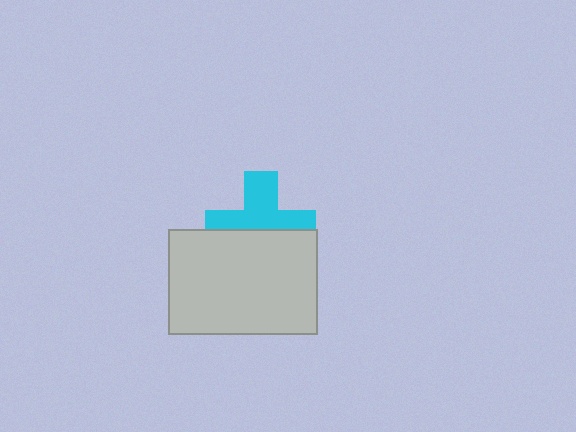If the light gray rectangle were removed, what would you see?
You would see the complete cyan cross.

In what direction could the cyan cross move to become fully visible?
The cyan cross could move up. That would shift it out from behind the light gray rectangle entirely.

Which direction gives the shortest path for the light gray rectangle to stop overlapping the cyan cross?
Moving down gives the shortest separation.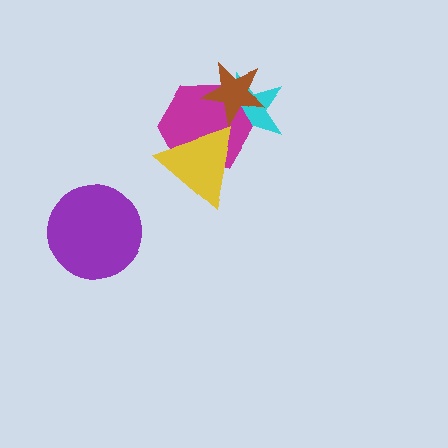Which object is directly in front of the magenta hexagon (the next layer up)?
The yellow triangle is directly in front of the magenta hexagon.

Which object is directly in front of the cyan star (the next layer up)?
The magenta hexagon is directly in front of the cyan star.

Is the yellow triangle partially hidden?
No, no other shape covers it.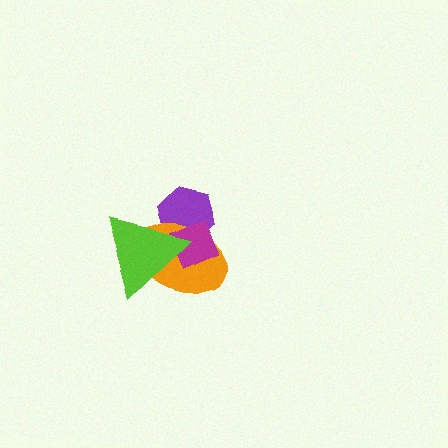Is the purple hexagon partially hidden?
Yes, it is partially covered by another shape.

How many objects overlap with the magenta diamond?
3 objects overlap with the magenta diamond.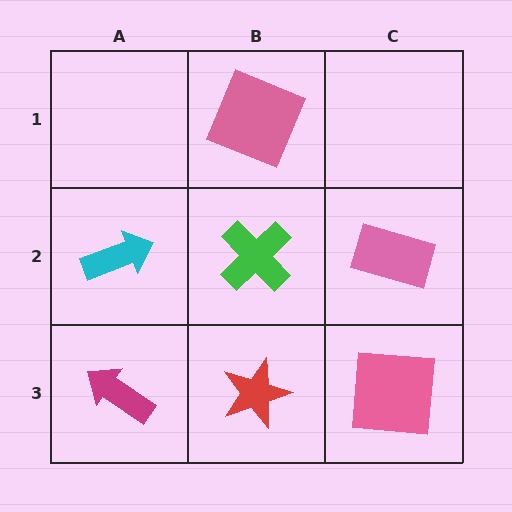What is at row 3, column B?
A red star.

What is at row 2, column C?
A pink rectangle.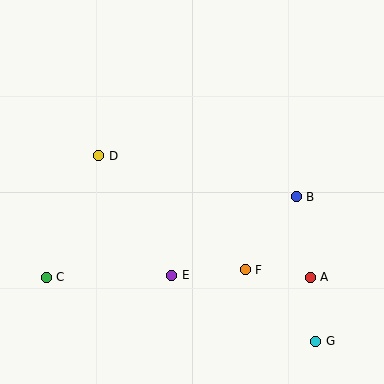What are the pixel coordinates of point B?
Point B is at (296, 197).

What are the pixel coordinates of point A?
Point A is at (310, 277).